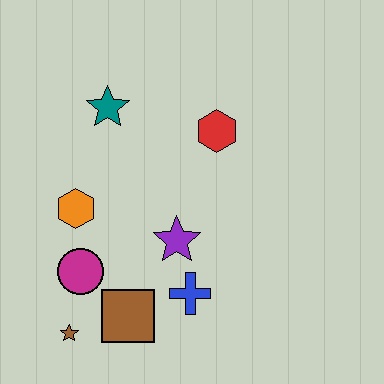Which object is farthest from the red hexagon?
The brown star is farthest from the red hexagon.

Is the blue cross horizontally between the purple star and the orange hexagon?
No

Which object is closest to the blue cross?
The purple star is closest to the blue cross.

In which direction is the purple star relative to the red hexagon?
The purple star is below the red hexagon.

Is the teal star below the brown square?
No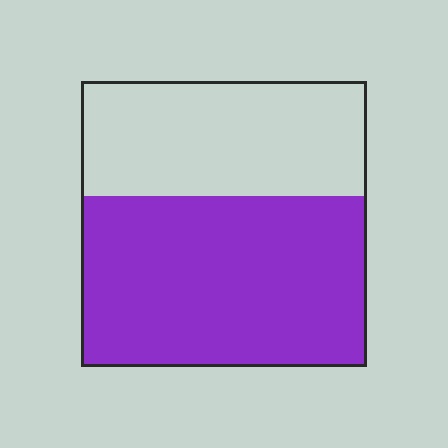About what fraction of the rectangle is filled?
About three fifths (3/5).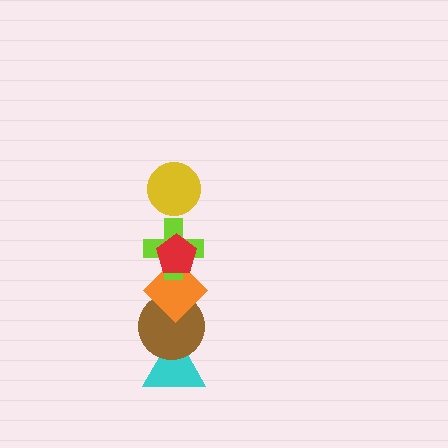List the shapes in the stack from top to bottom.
From top to bottom: the yellow circle, the red pentagon, the lime cross, the orange diamond, the brown circle, the cyan triangle.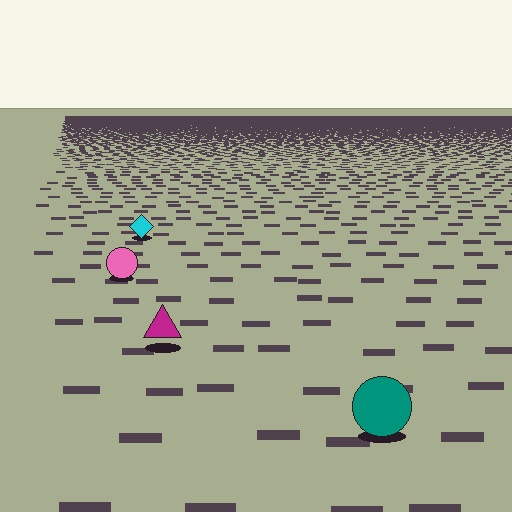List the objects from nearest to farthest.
From nearest to farthest: the teal circle, the magenta triangle, the pink circle, the cyan diamond.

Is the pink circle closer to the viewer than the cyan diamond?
Yes. The pink circle is closer — you can tell from the texture gradient: the ground texture is coarser near it.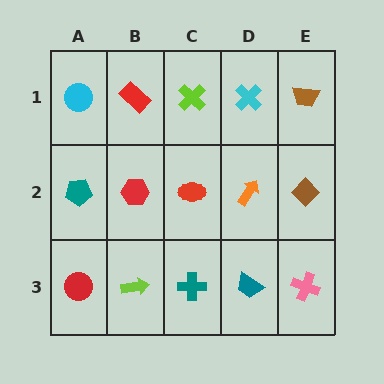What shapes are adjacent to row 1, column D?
An orange arrow (row 2, column D), a lime cross (row 1, column C), a brown trapezoid (row 1, column E).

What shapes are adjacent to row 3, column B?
A red hexagon (row 2, column B), a red circle (row 3, column A), a teal cross (row 3, column C).